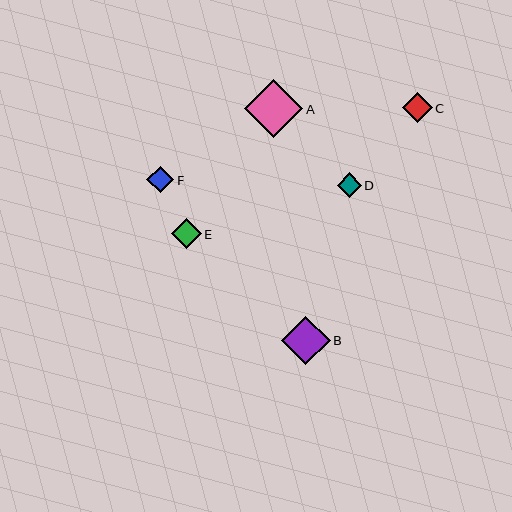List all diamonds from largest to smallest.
From largest to smallest: A, B, C, E, F, D.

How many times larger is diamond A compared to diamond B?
Diamond A is approximately 1.2 times the size of diamond B.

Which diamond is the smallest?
Diamond D is the smallest with a size of approximately 24 pixels.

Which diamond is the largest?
Diamond A is the largest with a size of approximately 58 pixels.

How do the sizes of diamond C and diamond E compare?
Diamond C and diamond E are approximately the same size.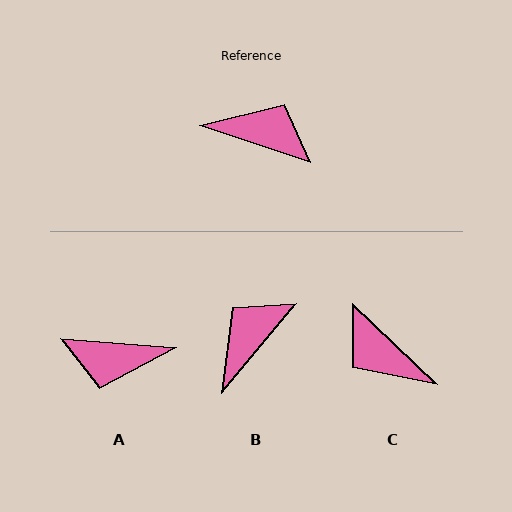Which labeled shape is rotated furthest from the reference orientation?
A, about 166 degrees away.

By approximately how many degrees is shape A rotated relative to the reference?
Approximately 166 degrees clockwise.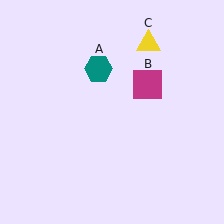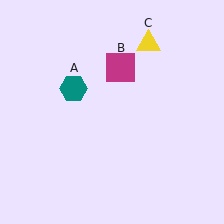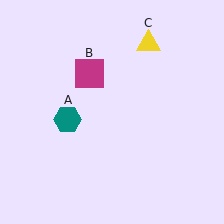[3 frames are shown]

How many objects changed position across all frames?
2 objects changed position: teal hexagon (object A), magenta square (object B).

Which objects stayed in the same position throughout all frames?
Yellow triangle (object C) remained stationary.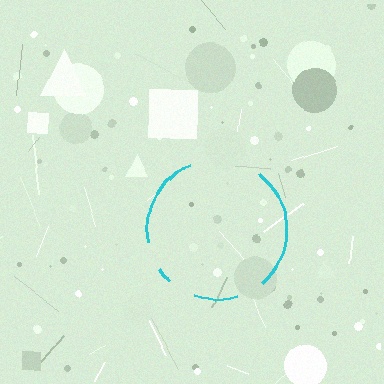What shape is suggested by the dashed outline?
The dashed outline suggests a circle.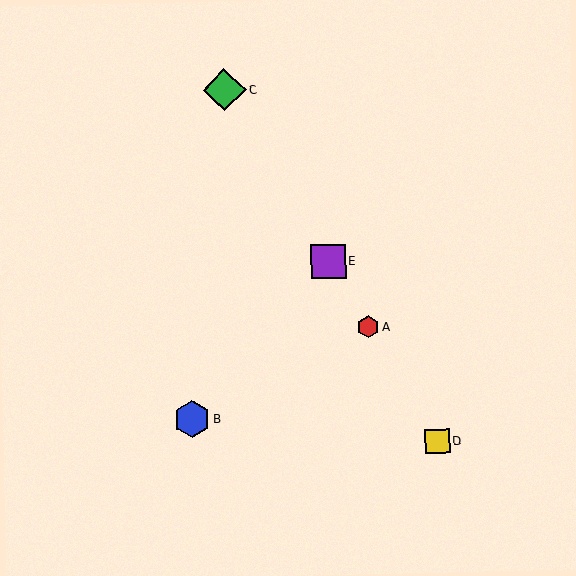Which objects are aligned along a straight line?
Objects A, C, D, E are aligned along a straight line.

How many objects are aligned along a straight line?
4 objects (A, C, D, E) are aligned along a straight line.